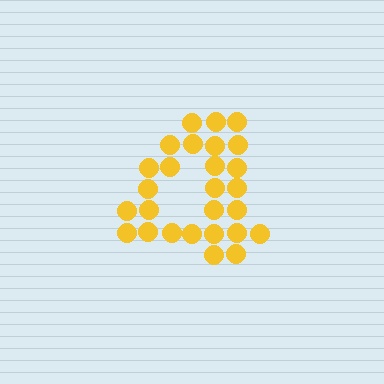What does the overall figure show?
The overall figure shows the digit 4.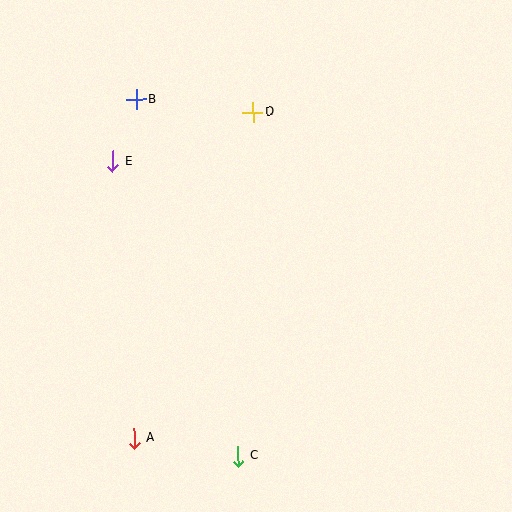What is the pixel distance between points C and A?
The distance between C and A is 105 pixels.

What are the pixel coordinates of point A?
Point A is at (134, 438).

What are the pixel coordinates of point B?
Point B is at (136, 100).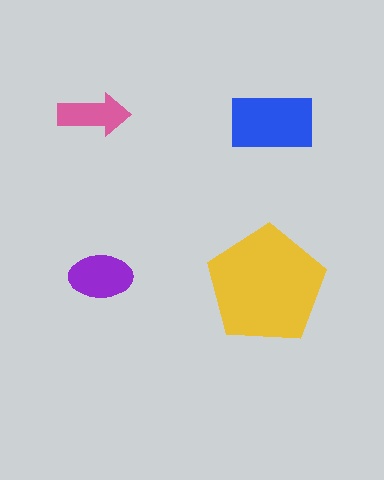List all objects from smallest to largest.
The pink arrow, the purple ellipse, the blue rectangle, the yellow pentagon.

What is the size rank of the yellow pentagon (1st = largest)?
1st.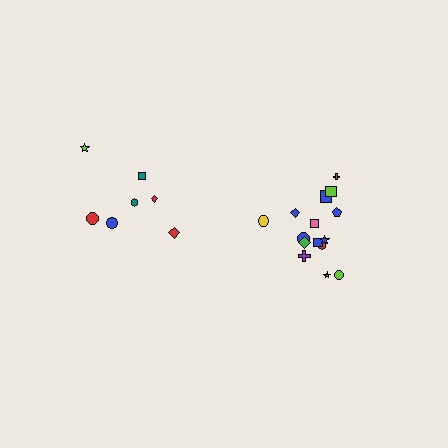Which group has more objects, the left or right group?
The right group.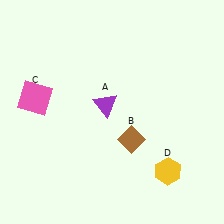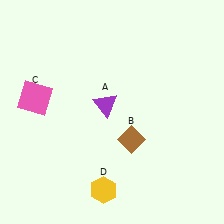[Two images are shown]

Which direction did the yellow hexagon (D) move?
The yellow hexagon (D) moved left.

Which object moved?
The yellow hexagon (D) moved left.